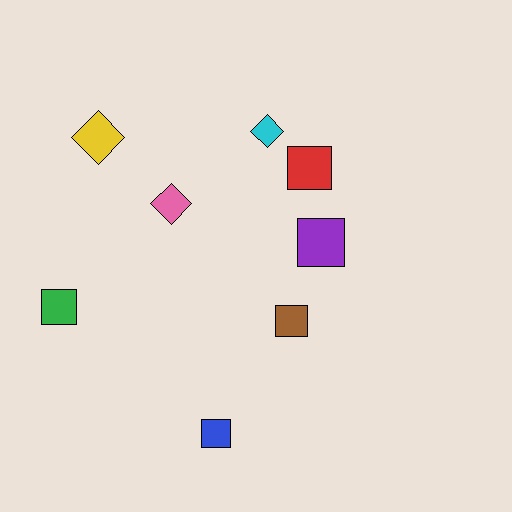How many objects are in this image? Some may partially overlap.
There are 8 objects.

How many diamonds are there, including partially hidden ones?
There are 3 diamonds.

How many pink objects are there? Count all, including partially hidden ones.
There is 1 pink object.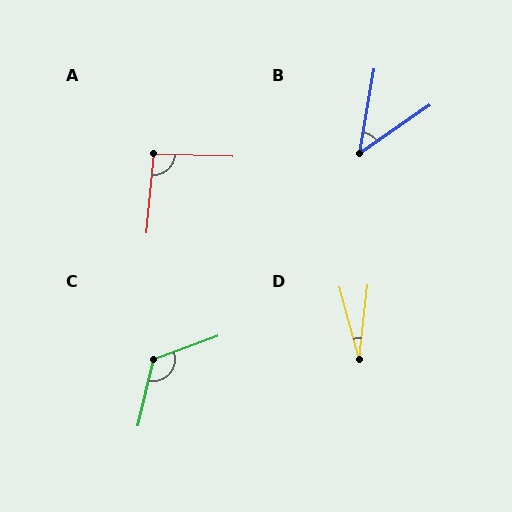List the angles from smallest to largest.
D (22°), B (46°), A (93°), C (123°).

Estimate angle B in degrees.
Approximately 46 degrees.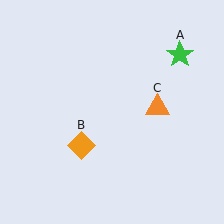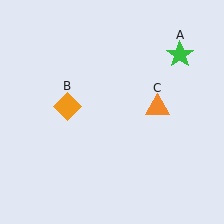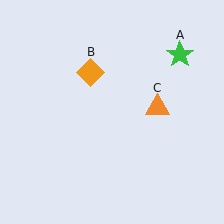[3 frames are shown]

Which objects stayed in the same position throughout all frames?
Green star (object A) and orange triangle (object C) remained stationary.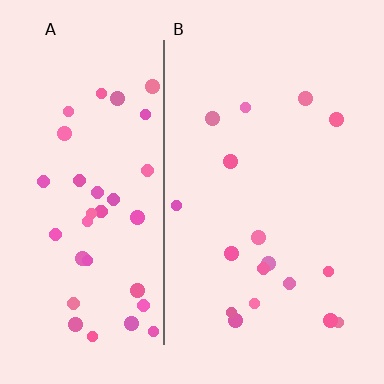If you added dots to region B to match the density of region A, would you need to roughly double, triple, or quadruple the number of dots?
Approximately double.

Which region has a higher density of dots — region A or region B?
A (the left).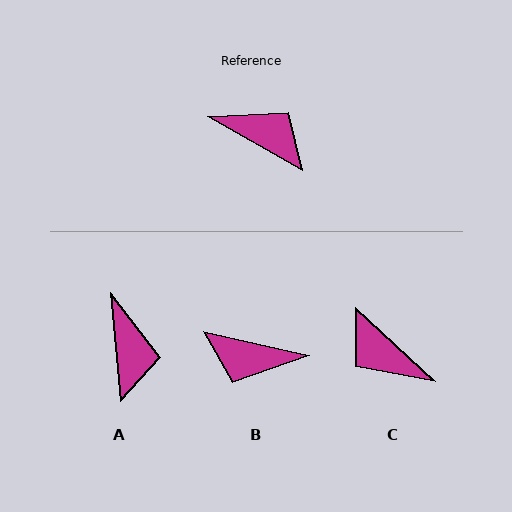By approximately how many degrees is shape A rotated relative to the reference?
Approximately 55 degrees clockwise.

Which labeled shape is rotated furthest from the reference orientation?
C, about 167 degrees away.